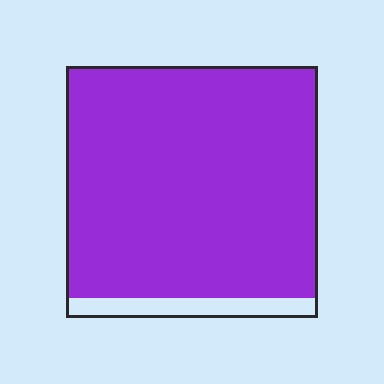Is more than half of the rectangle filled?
Yes.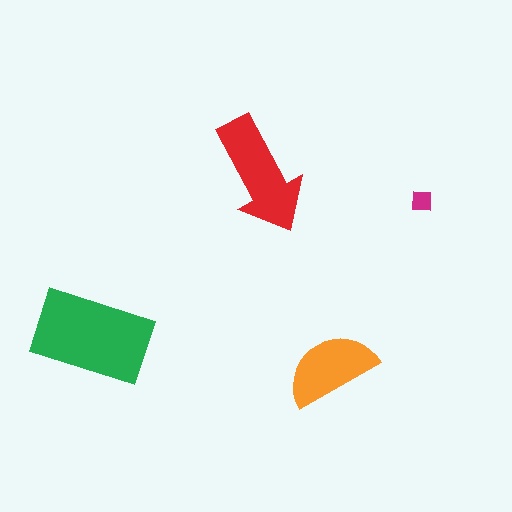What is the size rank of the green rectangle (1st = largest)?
1st.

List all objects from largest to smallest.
The green rectangle, the red arrow, the orange semicircle, the magenta square.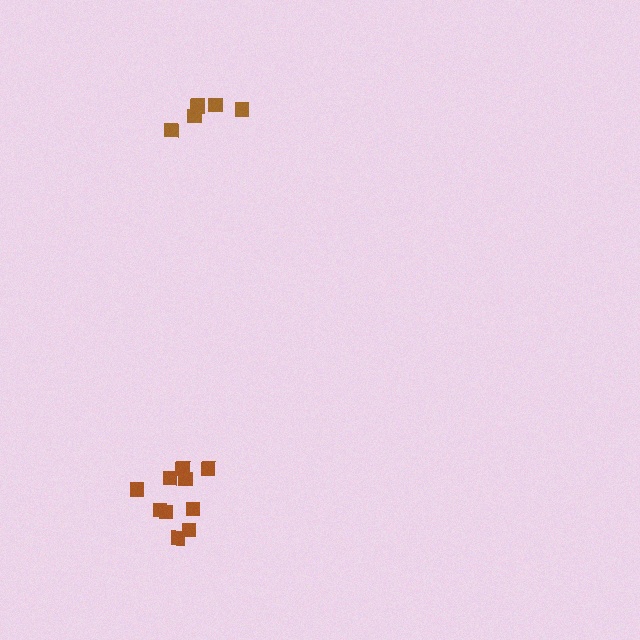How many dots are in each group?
Group 1: 10 dots, Group 2: 6 dots (16 total).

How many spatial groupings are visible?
There are 2 spatial groupings.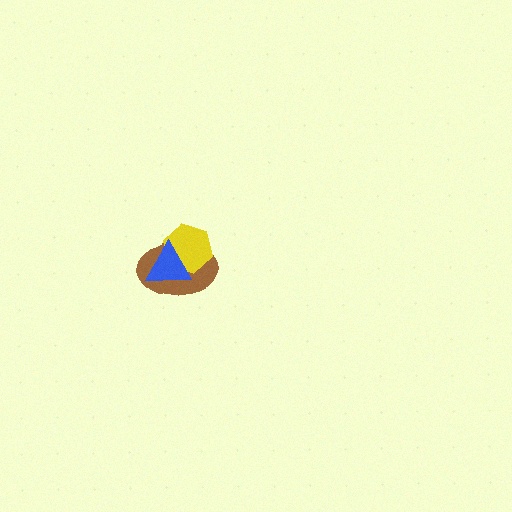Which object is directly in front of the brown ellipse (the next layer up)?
The yellow hexagon is directly in front of the brown ellipse.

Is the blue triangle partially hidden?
No, no other shape covers it.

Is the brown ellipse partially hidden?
Yes, it is partially covered by another shape.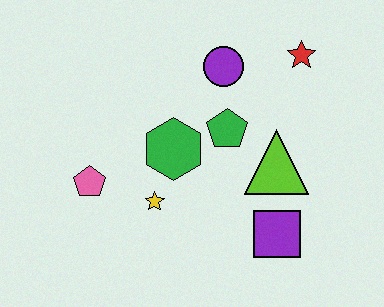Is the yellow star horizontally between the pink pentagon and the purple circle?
Yes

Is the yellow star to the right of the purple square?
No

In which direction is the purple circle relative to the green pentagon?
The purple circle is above the green pentagon.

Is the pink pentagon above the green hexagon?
No